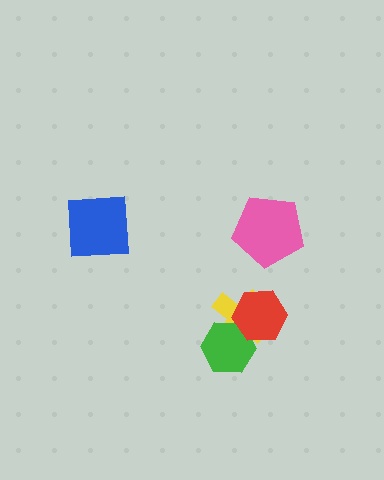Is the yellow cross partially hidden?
Yes, it is partially covered by another shape.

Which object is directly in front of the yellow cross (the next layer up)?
The green hexagon is directly in front of the yellow cross.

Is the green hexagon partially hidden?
Yes, it is partially covered by another shape.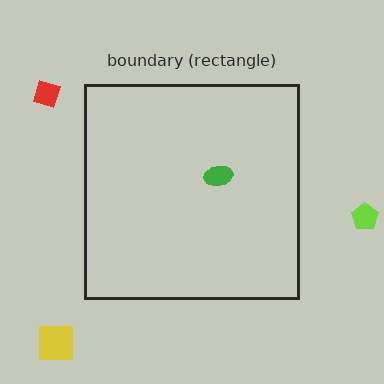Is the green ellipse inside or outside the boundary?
Inside.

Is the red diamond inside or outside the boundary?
Outside.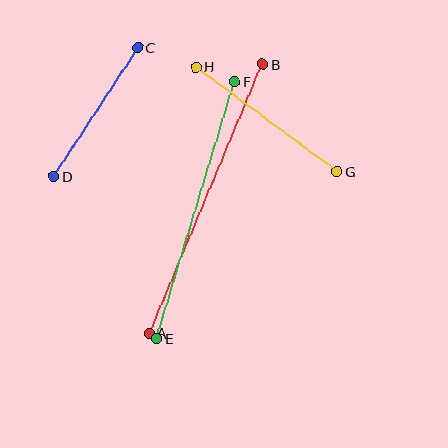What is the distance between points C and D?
The distance is approximately 154 pixels.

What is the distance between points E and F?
The distance is approximately 268 pixels.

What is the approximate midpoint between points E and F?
The midpoint is at approximately (196, 210) pixels.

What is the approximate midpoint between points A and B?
The midpoint is at approximately (206, 198) pixels.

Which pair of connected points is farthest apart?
Points A and B are farthest apart.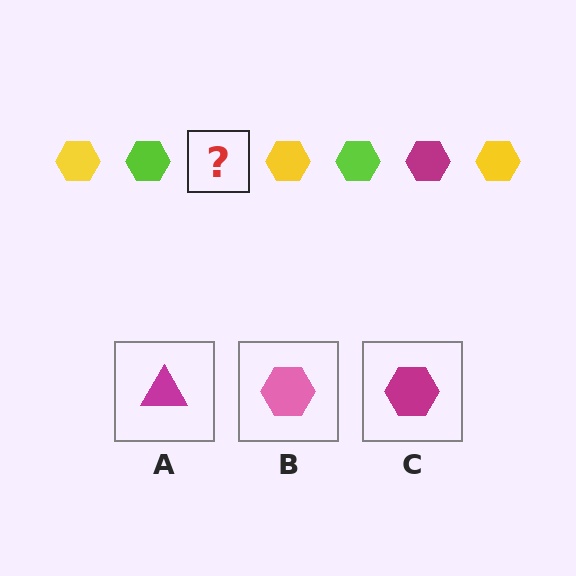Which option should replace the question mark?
Option C.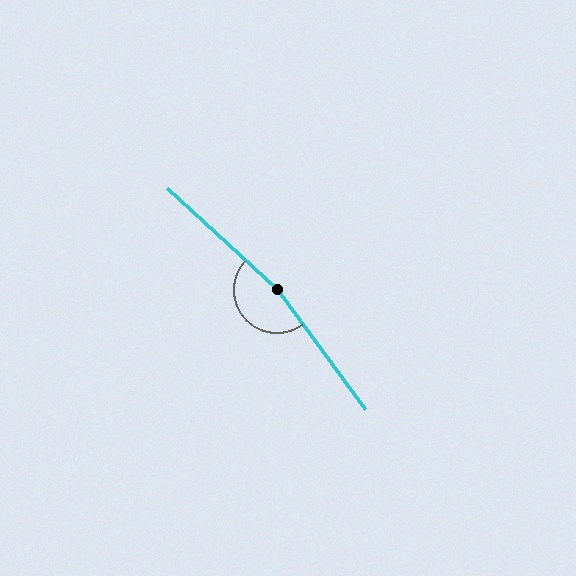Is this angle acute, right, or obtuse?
It is obtuse.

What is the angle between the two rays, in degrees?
Approximately 169 degrees.